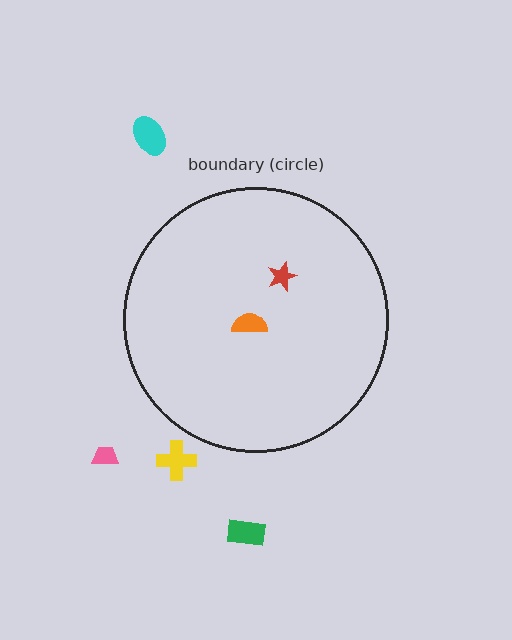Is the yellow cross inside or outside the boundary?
Outside.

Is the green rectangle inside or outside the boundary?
Outside.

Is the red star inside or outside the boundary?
Inside.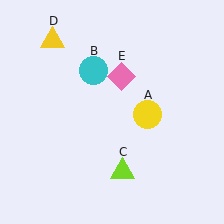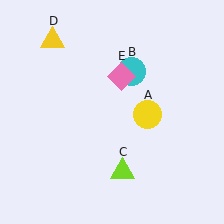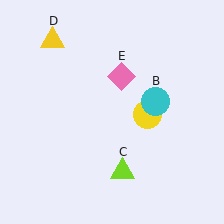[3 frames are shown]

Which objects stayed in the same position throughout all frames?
Yellow circle (object A) and lime triangle (object C) and yellow triangle (object D) and pink diamond (object E) remained stationary.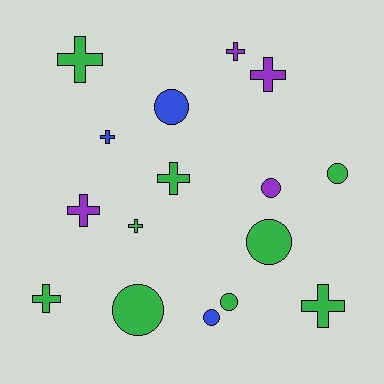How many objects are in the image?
There are 16 objects.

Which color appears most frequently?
Green, with 9 objects.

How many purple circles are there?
There is 1 purple circle.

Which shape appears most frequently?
Cross, with 9 objects.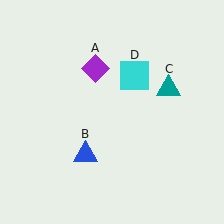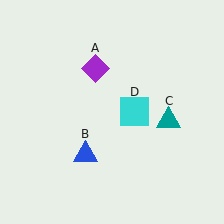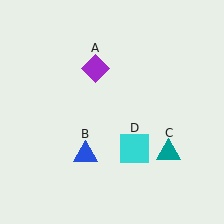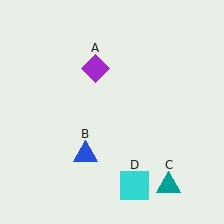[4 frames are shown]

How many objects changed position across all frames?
2 objects changed position: teal triangle (object C), cyan square (object D).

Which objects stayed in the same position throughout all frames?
Purple diamond (object A) and blue triangle (object B) remained stationary.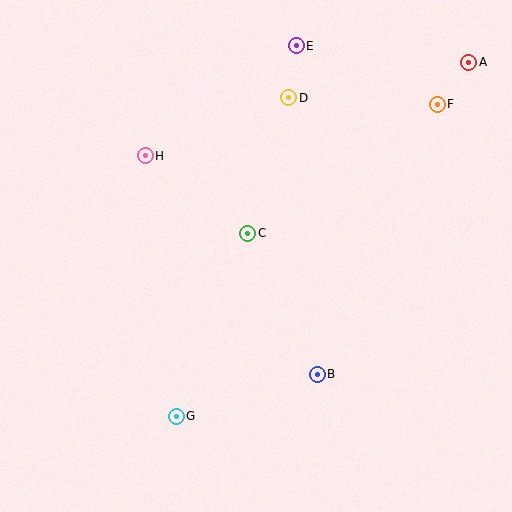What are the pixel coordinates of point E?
Point E is at (296, 46).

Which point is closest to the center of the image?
Point C at (248, 233) is closest to the center.